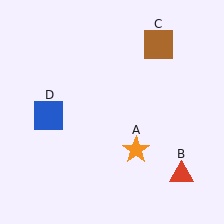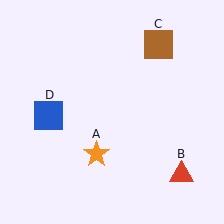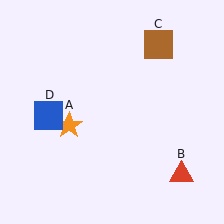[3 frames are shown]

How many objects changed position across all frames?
1 object changed position: orange star (object A).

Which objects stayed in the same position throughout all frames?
Red triangle (object B) and brown square (object C) and blue square (object D) remained stationary.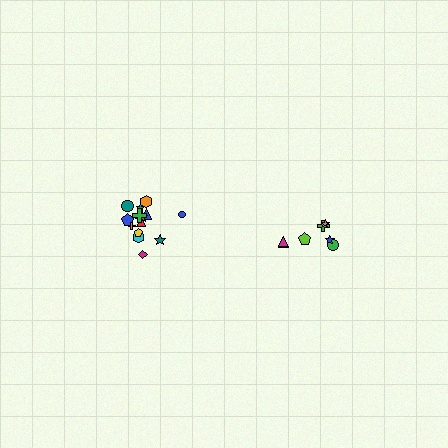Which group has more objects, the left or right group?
The left group.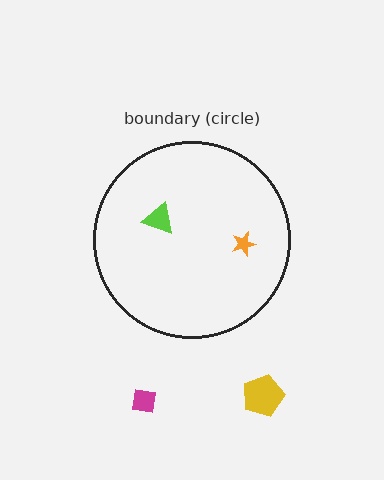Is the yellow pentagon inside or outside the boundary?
Outside.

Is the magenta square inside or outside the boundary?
Outside.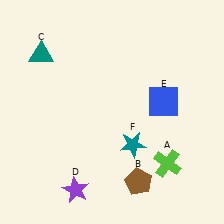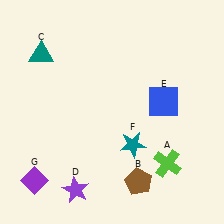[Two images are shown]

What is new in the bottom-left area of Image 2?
A purple diamond (G) was added in the bottom-left area of Image 2.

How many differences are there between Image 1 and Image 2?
There is 1 difference between the two images.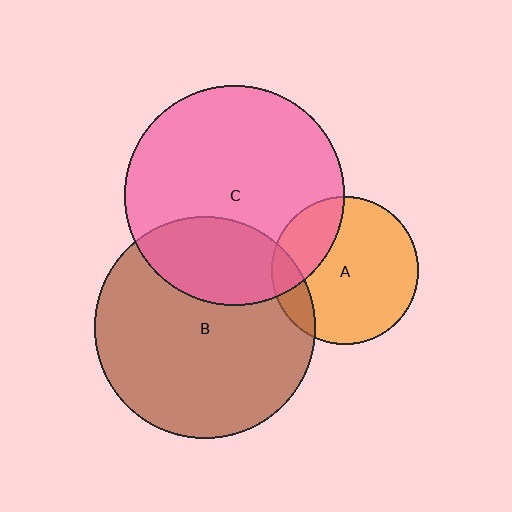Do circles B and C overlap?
Yes.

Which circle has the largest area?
Circle B (brown).